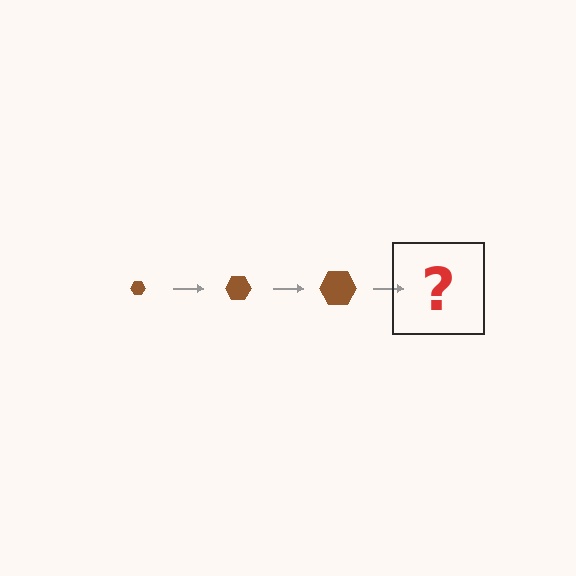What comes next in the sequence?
The next element should be a brown hexagon, larger than the previous one.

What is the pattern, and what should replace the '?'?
The pattern is that the hexagon gets progressively larger each step. The '?' should be a brown hexagon, larger than the previous one.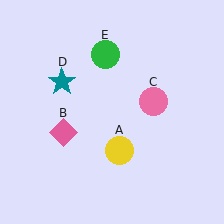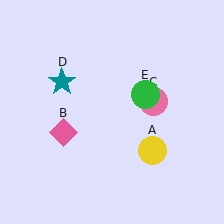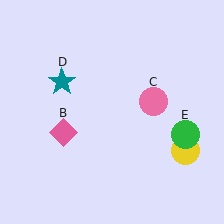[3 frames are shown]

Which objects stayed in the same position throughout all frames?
Pink diamond (object B) and pink circle (object C) and teal star (object D) remained stationary.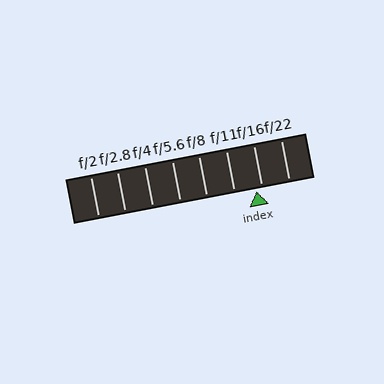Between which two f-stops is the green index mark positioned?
The index mark is between f/11 and f/16.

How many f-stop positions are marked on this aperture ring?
There are 8 f-stop positions marked.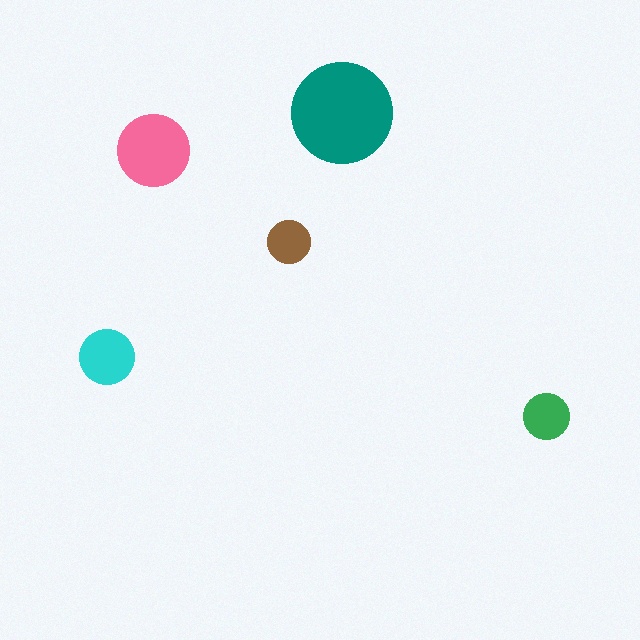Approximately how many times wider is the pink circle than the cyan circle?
About 1.5 times wider.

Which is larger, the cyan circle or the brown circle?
The cyan one.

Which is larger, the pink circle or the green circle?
The pink one.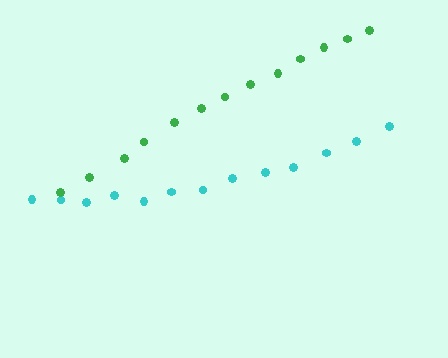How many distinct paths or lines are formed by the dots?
There are 2 distinct paths.